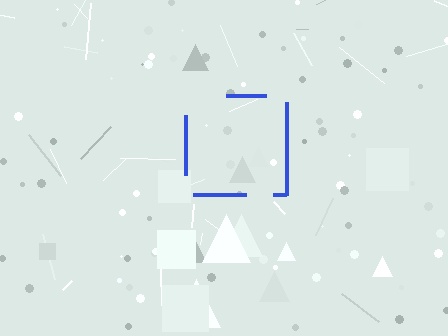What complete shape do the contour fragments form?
The contour fragments form a square.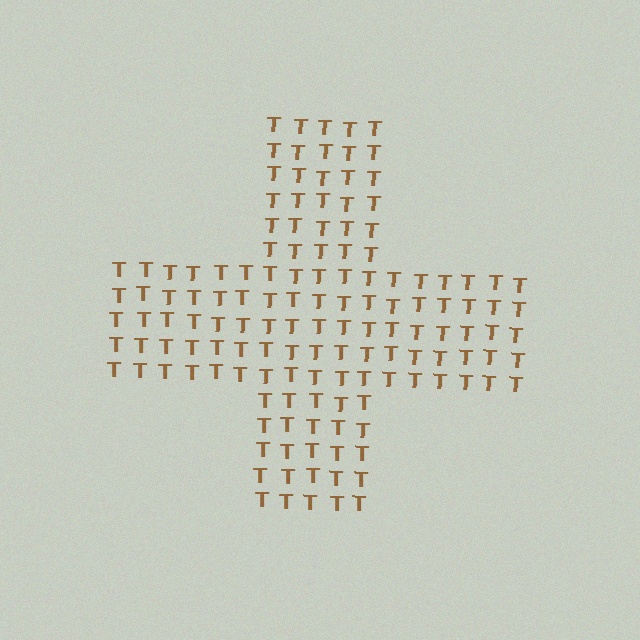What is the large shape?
The large shape is a cross.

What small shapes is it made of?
It is made of small letter T's.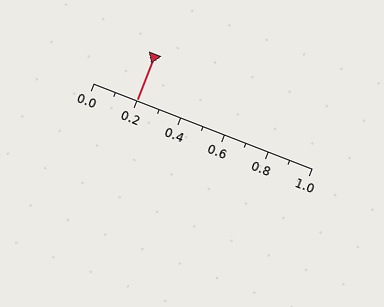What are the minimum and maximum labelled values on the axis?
The axis runs from 0.0 to 1.0.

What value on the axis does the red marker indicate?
The marker indicates approximately 0.2.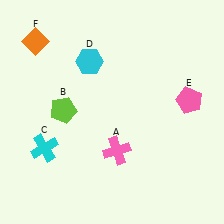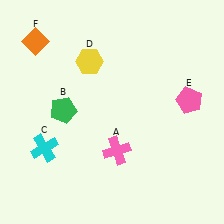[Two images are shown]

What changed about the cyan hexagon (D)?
In Image 1, D is cyan. In Image 2, it changed to yellow.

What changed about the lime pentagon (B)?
In Image 1, B is lime. In Image 2, it changed to green.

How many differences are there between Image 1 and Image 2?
There are 2 differences between the two images.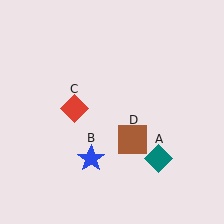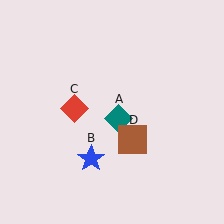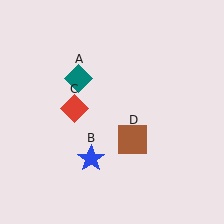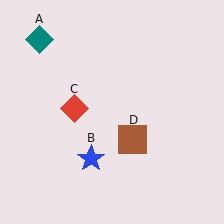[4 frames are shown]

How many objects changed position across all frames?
1 object changed position: teal diamond (object A).